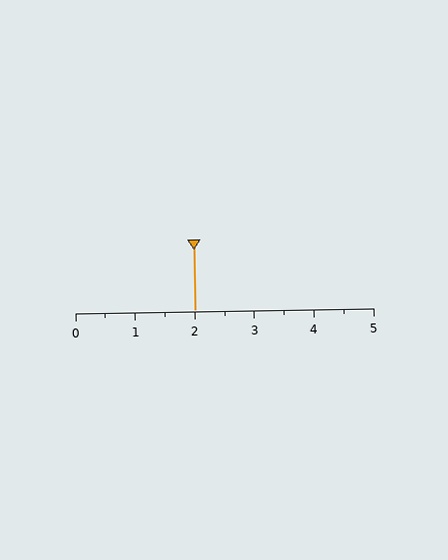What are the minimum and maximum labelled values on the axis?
The axis runs from 0 to 5.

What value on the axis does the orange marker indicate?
The marker indicates approximately 2.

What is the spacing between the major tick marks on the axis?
The major ticks are spaced 1 apart.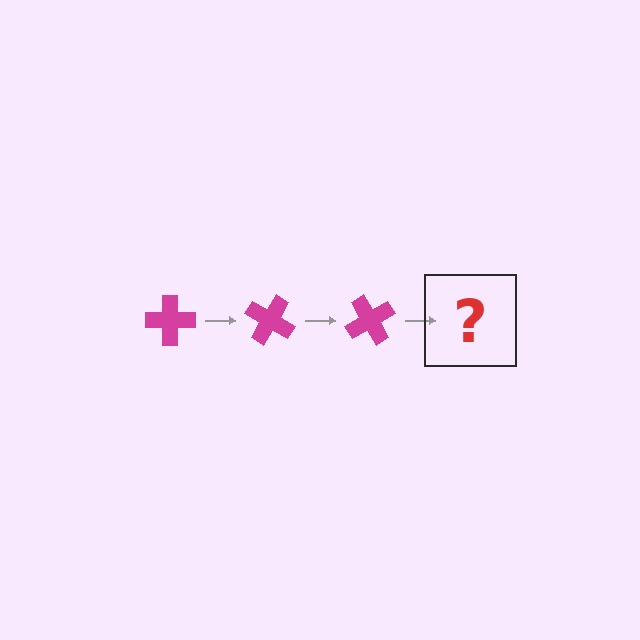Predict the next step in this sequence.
The next step is a magenta cross rotated 90 degrees.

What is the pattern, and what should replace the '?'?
The pattern is that the cross rotates 30 degrees each step. The '?' should be a magenta cross rotated 90 degrees.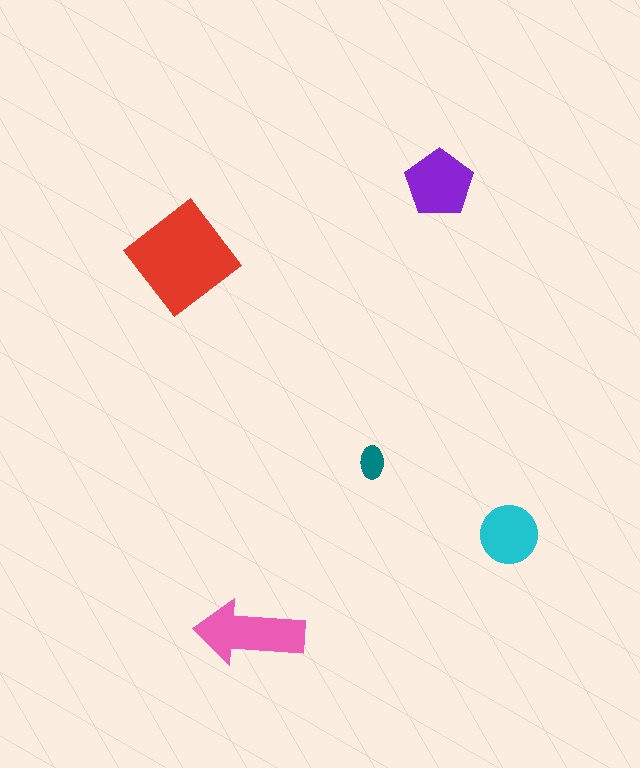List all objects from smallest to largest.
The teal ellipse, the cyan circle, the purple pentagon, the pink arrow, the red diamond.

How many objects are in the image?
There are 5 objects in the image.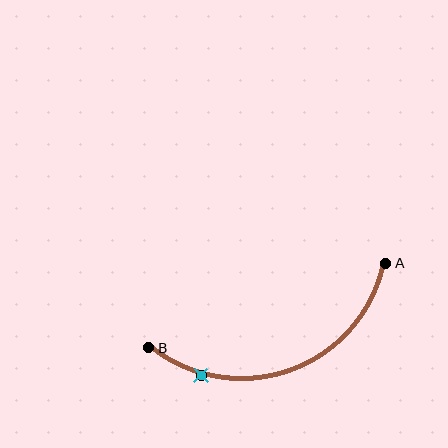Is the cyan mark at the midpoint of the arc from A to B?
No. The cyan mark lies on the arc but is closer to endpoint B. The arc midpoint would be at the point on the curve equidistant along the arc from both A and B.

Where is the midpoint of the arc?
The arc midpoint is the point on the curve farthest from the straight line joining A and B. It sits below that line.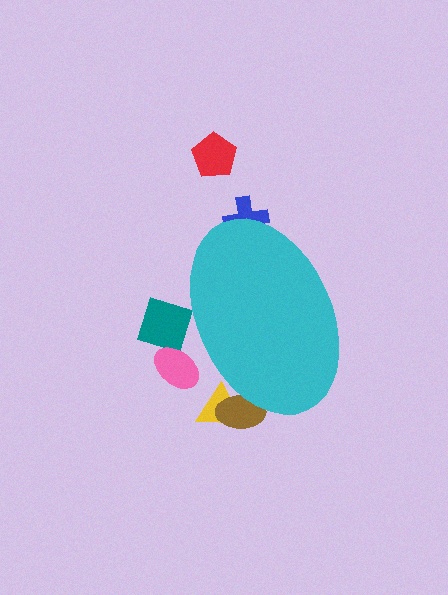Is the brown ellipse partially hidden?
Yes, the brown ellipse is partially hidden behind the cyan ellipse.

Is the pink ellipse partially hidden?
Yes, the pink ellipse is partially hidden behind the cyan ellipse.